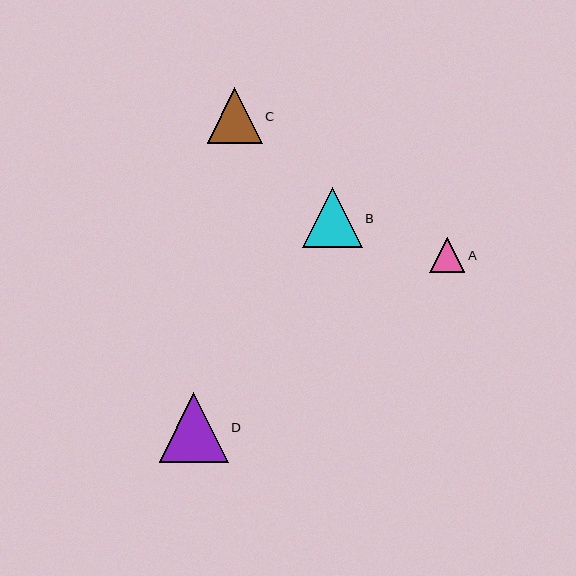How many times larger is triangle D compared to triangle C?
Triangle D is approximately 1.3 times the size of triangle C.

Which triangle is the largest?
Triangle D is the largest with a size of approximately 69 pixels.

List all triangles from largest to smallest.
From largest to smallest: D, B, C, A.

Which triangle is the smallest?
Triangle A is the smallest with a size of approximately 35 pixels.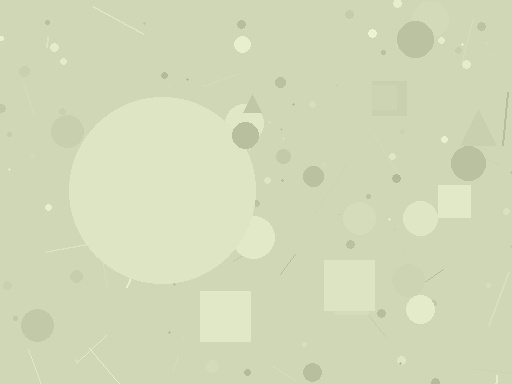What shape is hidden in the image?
A circle is hidden in the image.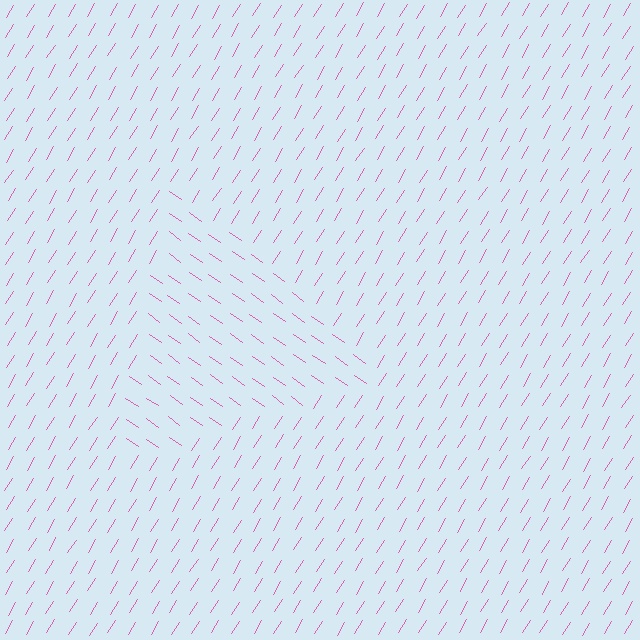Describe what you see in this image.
The image is filled with small pink line segments. A triangle region in the image has lines oriented differently from the surrounding lines, creating a visible texture boundary.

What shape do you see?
I see a triangle.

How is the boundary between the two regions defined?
The boundary is defined purely by a change in line orientation (approximately 86 degrees difference). All lines are the same color and thickness.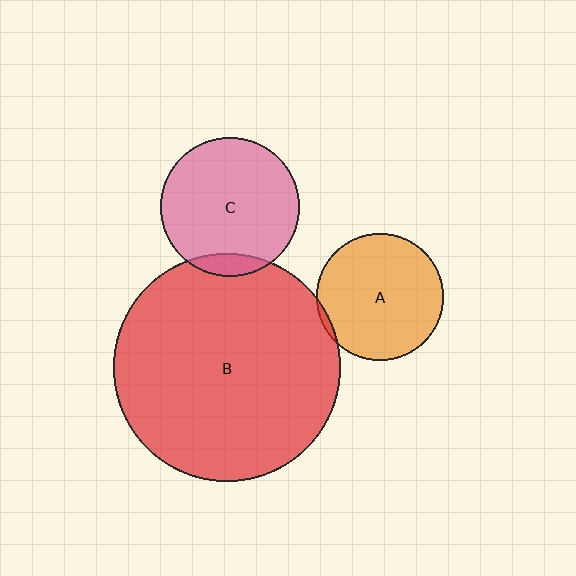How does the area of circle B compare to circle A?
Approximately 3.2 times.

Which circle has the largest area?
Circle B (red).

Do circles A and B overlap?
Yes.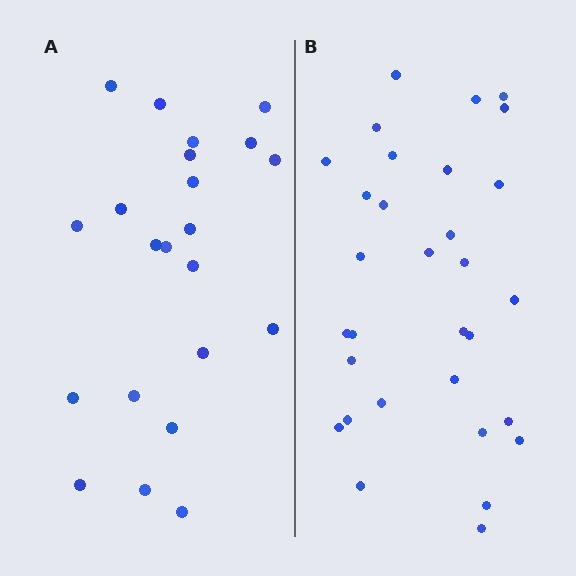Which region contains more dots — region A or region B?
Region B (the right region) has more dots.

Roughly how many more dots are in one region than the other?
Region B has roughly 8 or so more dots than region A.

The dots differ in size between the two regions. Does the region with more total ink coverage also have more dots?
No. Region A has more total ink coverage because its dots are larger, but region B actually contains more individual dots. Total area can be misleading — the number of items is what matters here.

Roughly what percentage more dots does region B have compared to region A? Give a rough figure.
About 40% more.